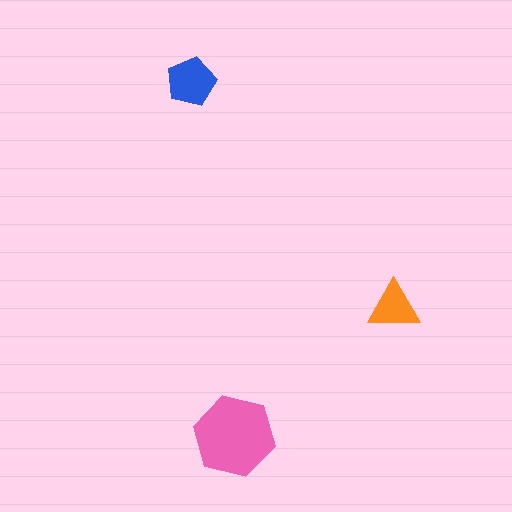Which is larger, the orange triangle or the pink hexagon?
The pink hexagon.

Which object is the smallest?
The orange triangle.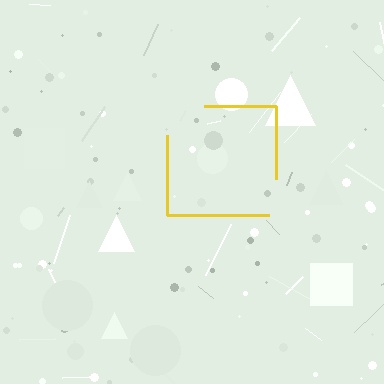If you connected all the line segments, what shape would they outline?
They would outline a square.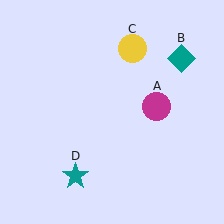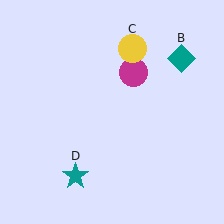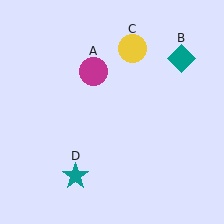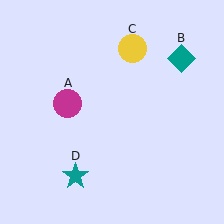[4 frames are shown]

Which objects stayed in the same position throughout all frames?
Teal diamond (object B) and yellow circle (object C) and teal star (object D) remained stationary.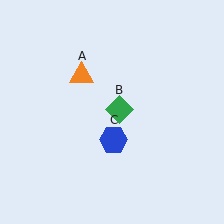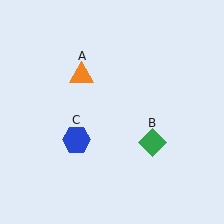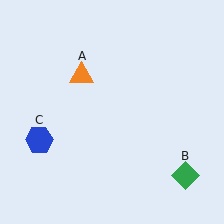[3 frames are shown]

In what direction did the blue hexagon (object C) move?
The blue hexagon (object C) moved left.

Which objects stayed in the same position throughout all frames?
Orange triangle (object A) remained stationary.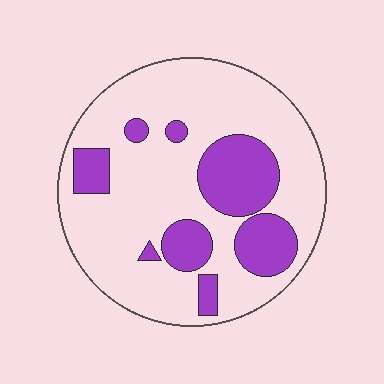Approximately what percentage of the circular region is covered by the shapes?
Approximately 25%.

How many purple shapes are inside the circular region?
8.